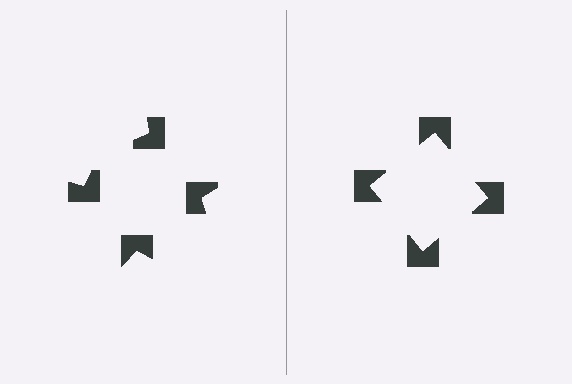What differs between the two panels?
The notched squares are positioned identically on both sides; only the wedge orientations differ. On the right they align to a square; on the left they are misaligned.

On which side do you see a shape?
An illusory square appears on the right side. On the left side the wedge cuts are rotated, so no coherent shape forms.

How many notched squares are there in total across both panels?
8 — 4 on each side.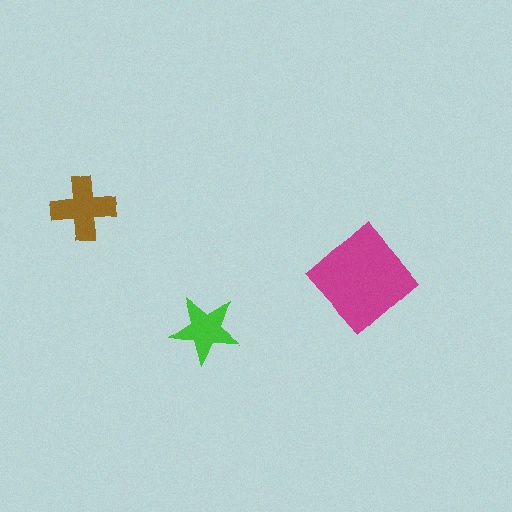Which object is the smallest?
The green star.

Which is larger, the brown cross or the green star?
The brown cross.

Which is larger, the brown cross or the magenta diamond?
The magenta diamond.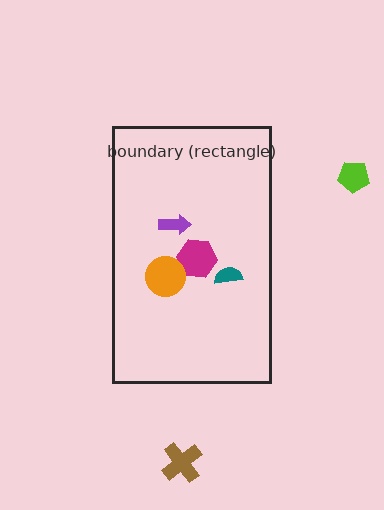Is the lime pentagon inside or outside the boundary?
Outside.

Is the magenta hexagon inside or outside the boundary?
Inside.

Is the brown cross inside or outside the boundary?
Outside.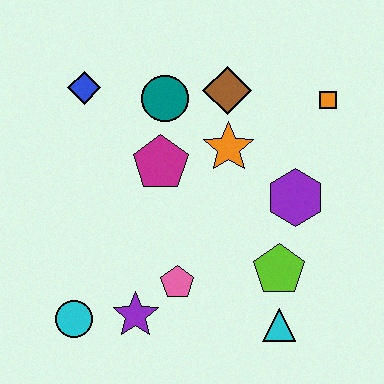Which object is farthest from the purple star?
The orange square is farthest from the purple star.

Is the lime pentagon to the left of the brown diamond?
No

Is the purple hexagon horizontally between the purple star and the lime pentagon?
No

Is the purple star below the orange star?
Yes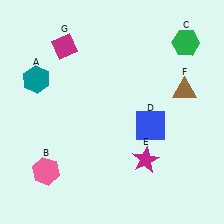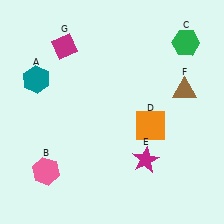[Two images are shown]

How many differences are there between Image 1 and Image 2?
There is 1 difference between the two images.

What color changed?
The square (D) changed from blue in Image 1 to orange in Image 2.